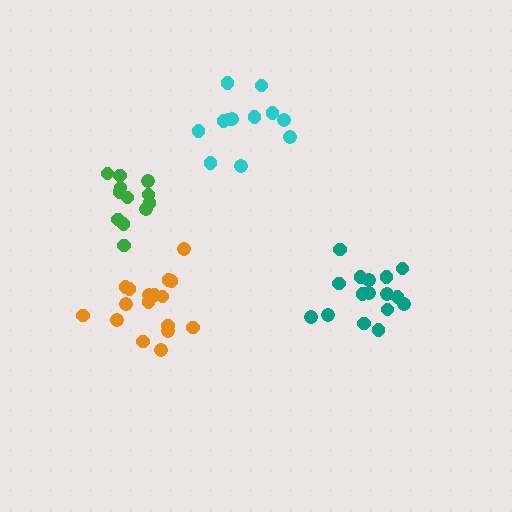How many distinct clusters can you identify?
There are 4 distinct clusters.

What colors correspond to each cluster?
The clusters are colored: green, cyan, orange, teal.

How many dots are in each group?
Group 1: 12 dots, Group 2: 12 dots, Group 3: 17 dots, Group 4: 16 dots (57 total).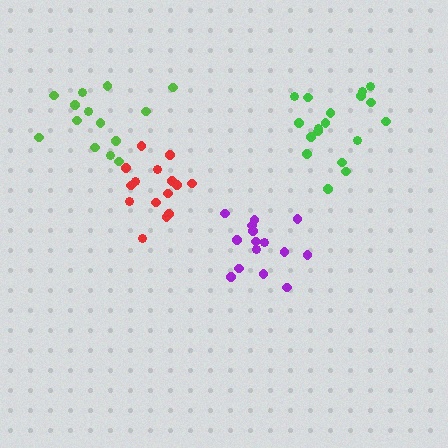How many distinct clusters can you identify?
There are 4 distinct clusters.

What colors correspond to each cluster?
The clusters are colored: green, red, lime, purple.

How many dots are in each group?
Group 1: 18 dots, Group 2: 15 dots, Group 3: 14 dots, Group 4: 15 dots (62 total).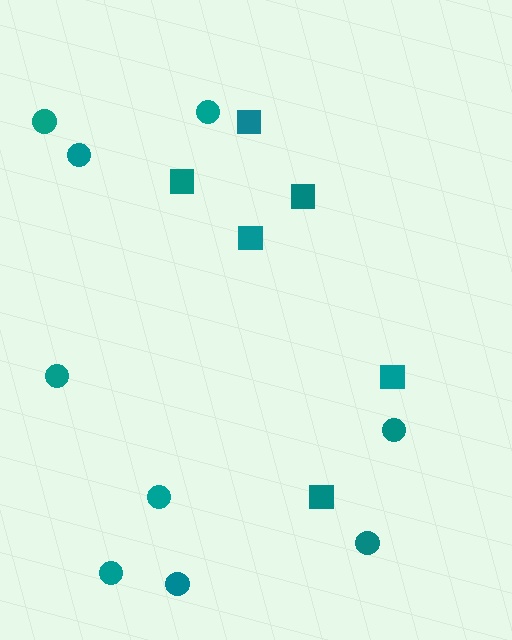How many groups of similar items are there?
There are 2 groups: one group of circles (9) and one group of squares (6).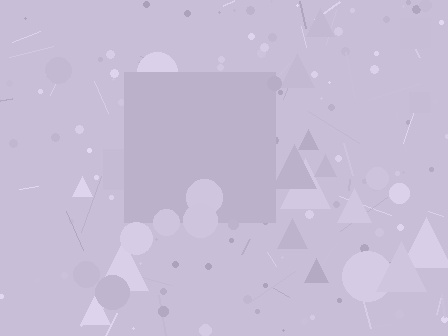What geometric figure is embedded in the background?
A square is embedded in the background.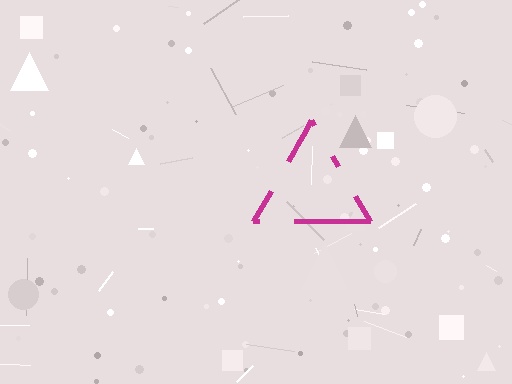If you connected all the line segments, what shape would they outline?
They would outline a triangle.